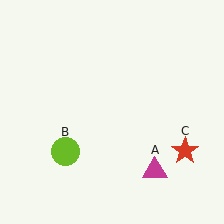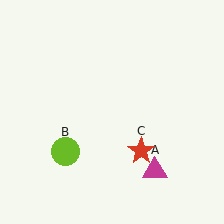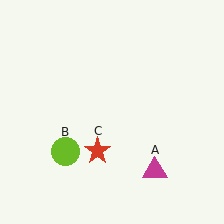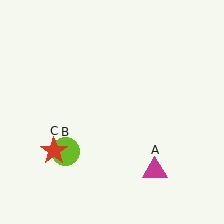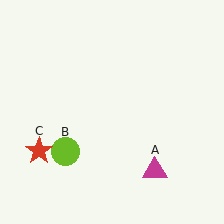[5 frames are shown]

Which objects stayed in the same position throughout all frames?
Magenta triangle (object A) and lime circle (object B) remained stationary.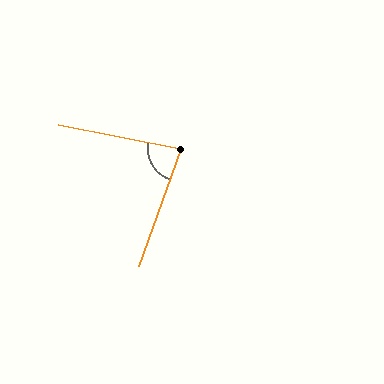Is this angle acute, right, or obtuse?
It is acute.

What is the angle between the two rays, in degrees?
Approximately 82 degrees.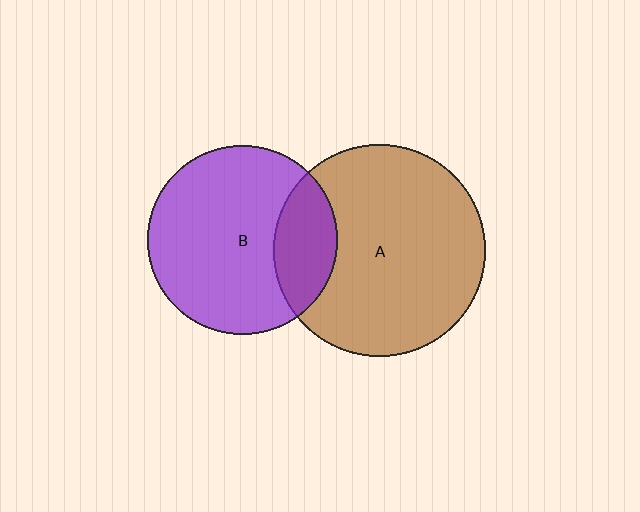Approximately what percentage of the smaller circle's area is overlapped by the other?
Approximately 25%.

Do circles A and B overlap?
Yes.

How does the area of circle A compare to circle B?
Approximately 1.3 times.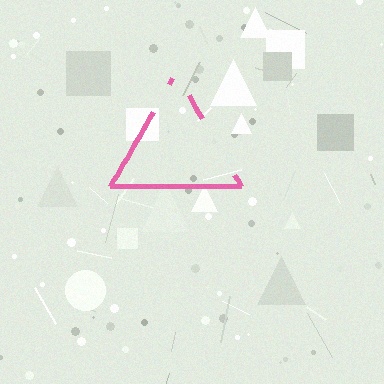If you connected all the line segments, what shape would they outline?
They would outline a triangle.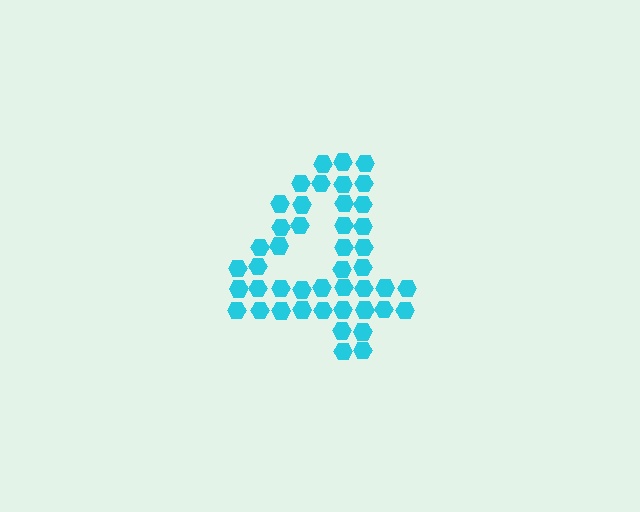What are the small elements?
The small elements are hexagons.